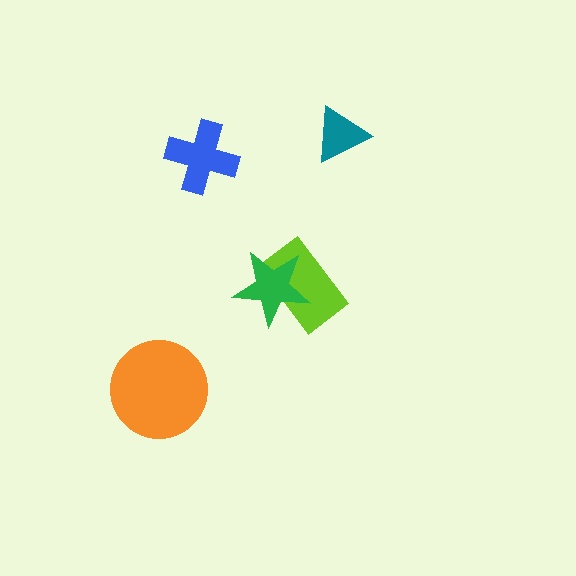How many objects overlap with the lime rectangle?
1 object overlaps with the lime rectangle.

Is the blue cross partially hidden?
No, no other shape covers it.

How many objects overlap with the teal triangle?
0 objects overlap with the teal triangle.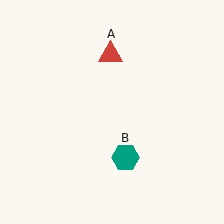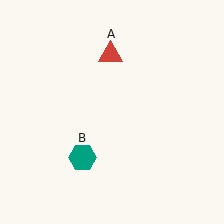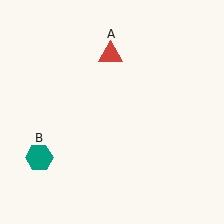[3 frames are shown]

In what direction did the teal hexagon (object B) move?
The teal hexagon (object B) moved left.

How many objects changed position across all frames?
1 object changed position: teal hexagon (object B).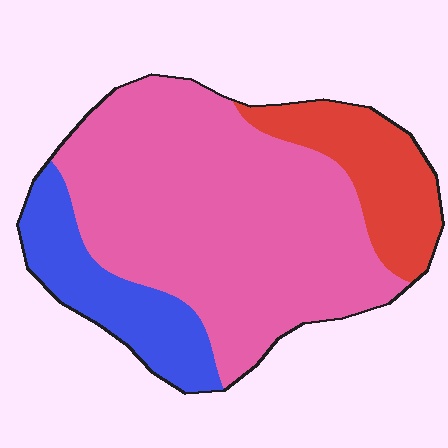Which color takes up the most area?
Pink, at roughly 65%.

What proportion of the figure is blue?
Blue covers roughly 20% of the figure.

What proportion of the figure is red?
Red covers about 15% of the figure.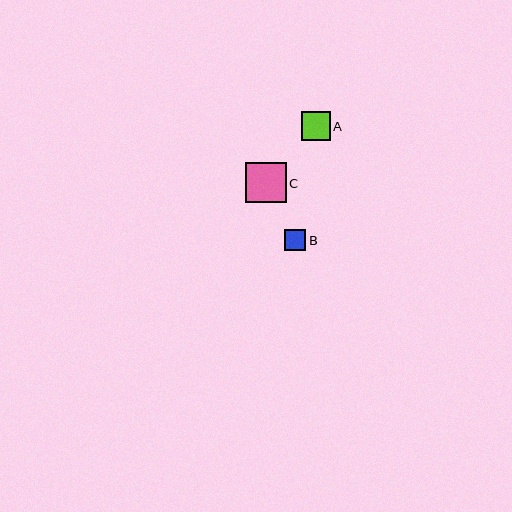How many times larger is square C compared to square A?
Square C is approximately 1.4 times the size of square A.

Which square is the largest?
Square C is the largest with a size of approximately 41 pixels.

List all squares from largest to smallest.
From largest to smallest: C, A, B.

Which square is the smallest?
Square B is the smallest with a size of approximately 21 pixels.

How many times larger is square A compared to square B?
Square A is approximately 1.4 times the size of square B.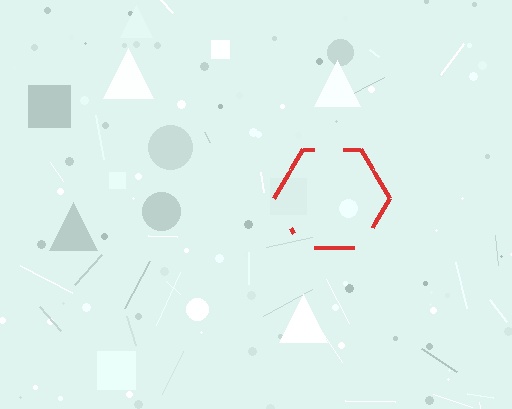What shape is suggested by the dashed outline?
The dashed outline suggests a hexagon.